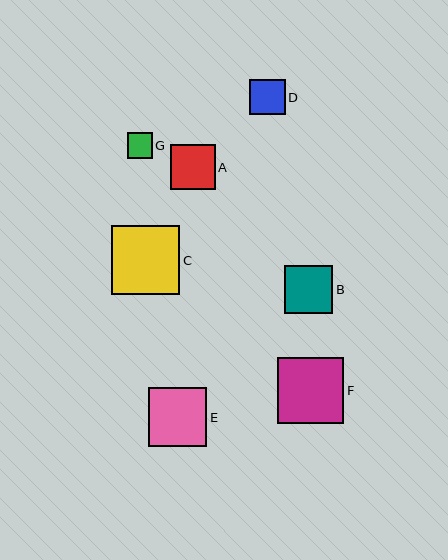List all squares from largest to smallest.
From largest to smallest: C, F, E, B, A, D, G.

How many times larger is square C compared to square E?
Square C is approximately 1.2 times the size of square E.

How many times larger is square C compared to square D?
Square C is approximately 1.9 times the size of square D.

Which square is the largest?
Square C is the largest with a size of approximately 68 pixels.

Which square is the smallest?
Square G is the smallest with a size of approximately 25 pixels.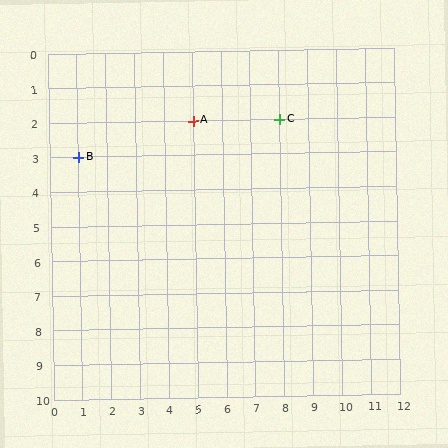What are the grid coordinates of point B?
Point B is at grid coordinates (1, 3).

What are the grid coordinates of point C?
Point C is at grid coordinates (8, 2).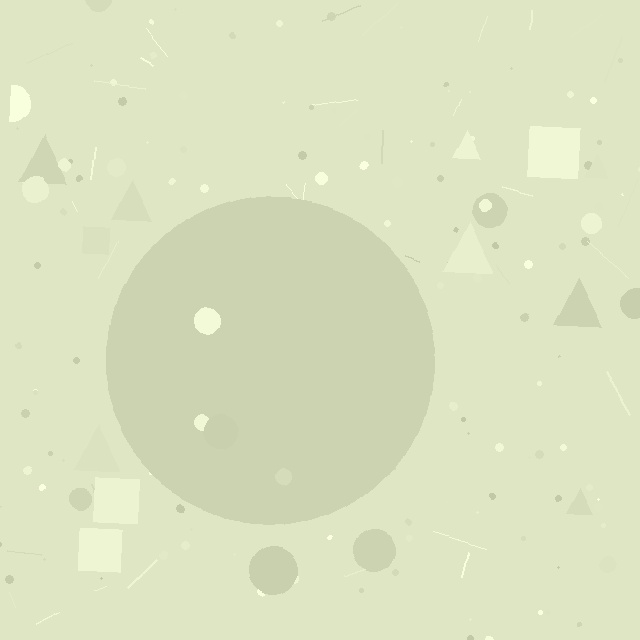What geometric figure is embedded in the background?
A circle is embedded in the background.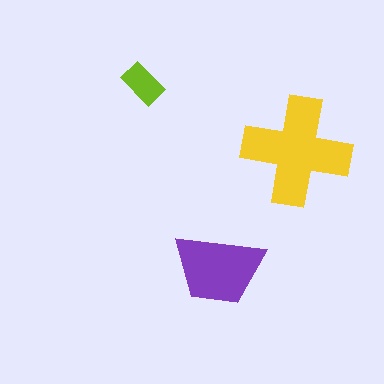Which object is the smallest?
The lime rectangle.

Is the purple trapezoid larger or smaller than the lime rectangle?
Larger.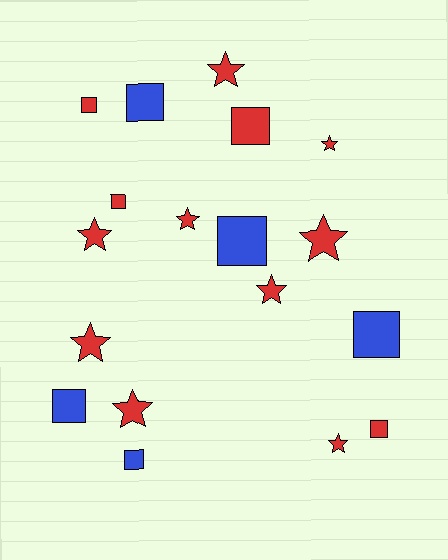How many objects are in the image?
There are 18 objects.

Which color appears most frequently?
Red, with 13 objects.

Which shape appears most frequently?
Square, with 9 objects.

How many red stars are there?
There are 9 red stars.